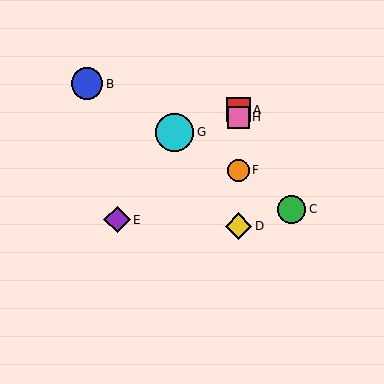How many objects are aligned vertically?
4 objects (A, D, F, H) are aligned vertically.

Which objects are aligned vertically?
Objects A, D, F, H are aligned vertically.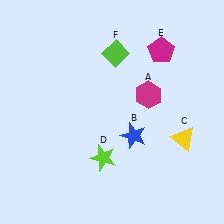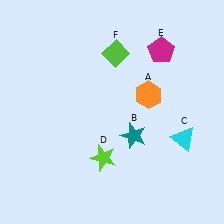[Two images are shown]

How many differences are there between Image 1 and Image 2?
There are 3 differences between the two images.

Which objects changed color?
A changed from magenta to orange. B changed from blue to teal. C changed from yellow to cyan.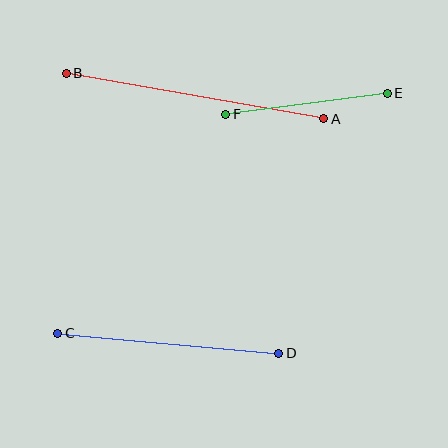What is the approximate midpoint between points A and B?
The midpoint is at approximately (195, 96) pixels.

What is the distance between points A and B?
The distance is approximately 261 pixels.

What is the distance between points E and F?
The distance is approximately 163 pixels.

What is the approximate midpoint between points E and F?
The midpoint is at approximately (307, 104) pixels.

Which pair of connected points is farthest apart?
Points A and B are farthest apart.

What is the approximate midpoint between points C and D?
The midpoint is at approximately (168, 343) pixels.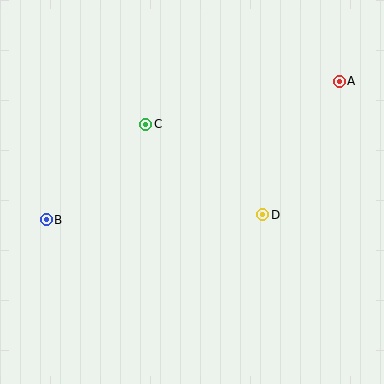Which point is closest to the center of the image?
Point D at (263, 215) is closest to the center.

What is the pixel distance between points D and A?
The distance between D and A is 154 pixels.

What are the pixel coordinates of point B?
Point B is at (46, 220).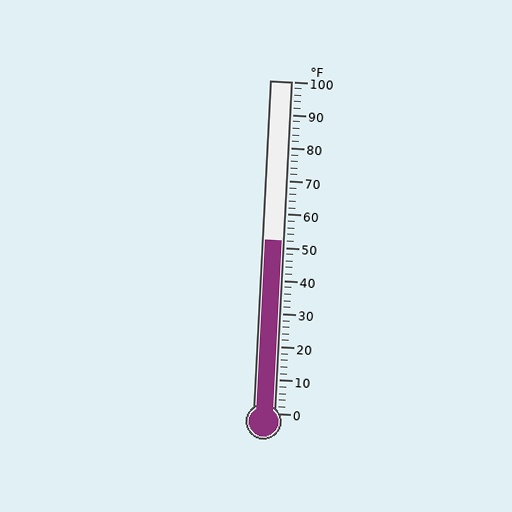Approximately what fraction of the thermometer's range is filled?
The thermometer is filled to approximately 50% of its range.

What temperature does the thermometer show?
The thermometer shows approximately 52°F.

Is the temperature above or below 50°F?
The temperature is above 50°F.